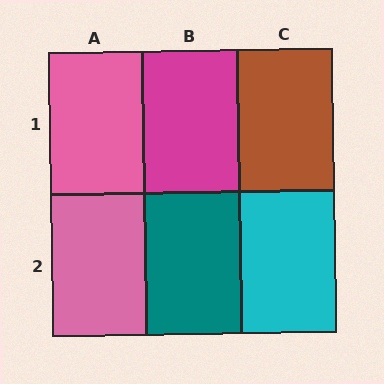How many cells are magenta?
1 cell is magenta.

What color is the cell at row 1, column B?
Magenta.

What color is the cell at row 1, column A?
Pink.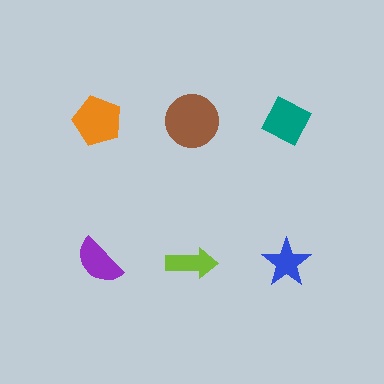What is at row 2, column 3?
A blue star.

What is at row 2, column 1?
A purple semicircle.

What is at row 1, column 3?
A teal diamond.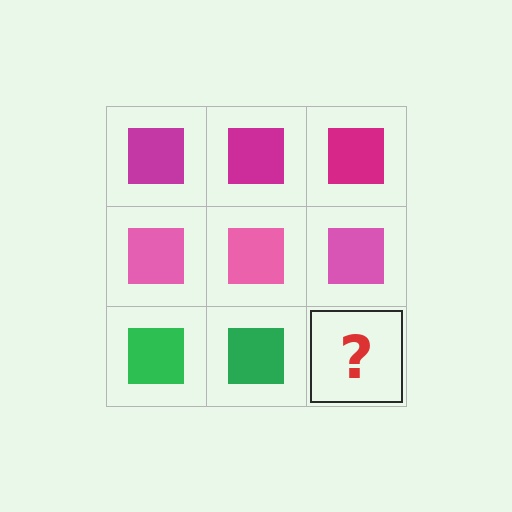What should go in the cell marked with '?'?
The missing cell should contain a green square.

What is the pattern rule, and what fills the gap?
The rule is that each row has a consistent color. The gap should be filled with a green square.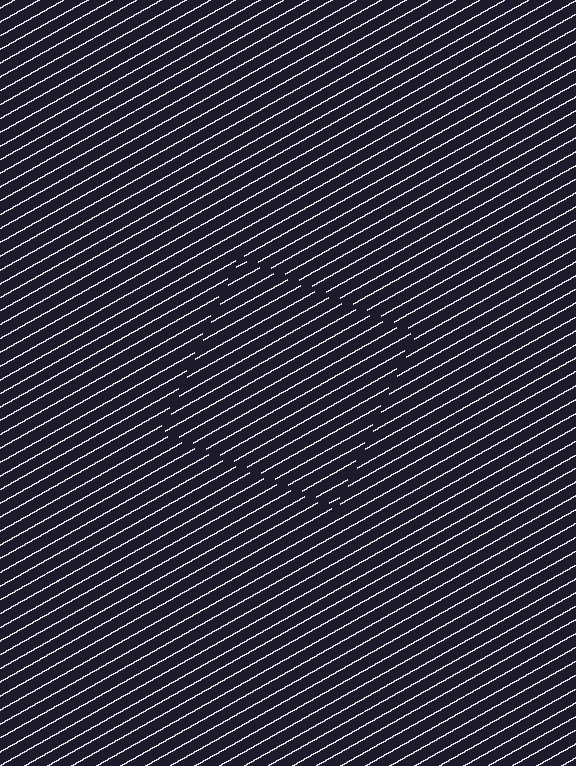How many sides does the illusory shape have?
4 sides — the line-ends trace a square.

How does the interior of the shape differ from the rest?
The interior of the shape contains the same grating, shifted by half a period — the contour is defined by the phase discontinuity where line-ends from the inner and outer gratings abut.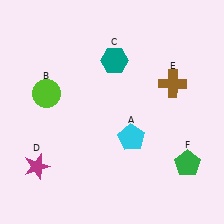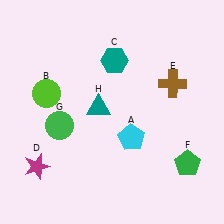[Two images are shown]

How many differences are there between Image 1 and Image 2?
There are 2 differences between the two images.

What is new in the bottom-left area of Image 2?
A green circle (G) was added in the bottom-left area of Image 2.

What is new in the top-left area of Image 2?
A teal triangle (H) was added in the top-left area of Image 2.